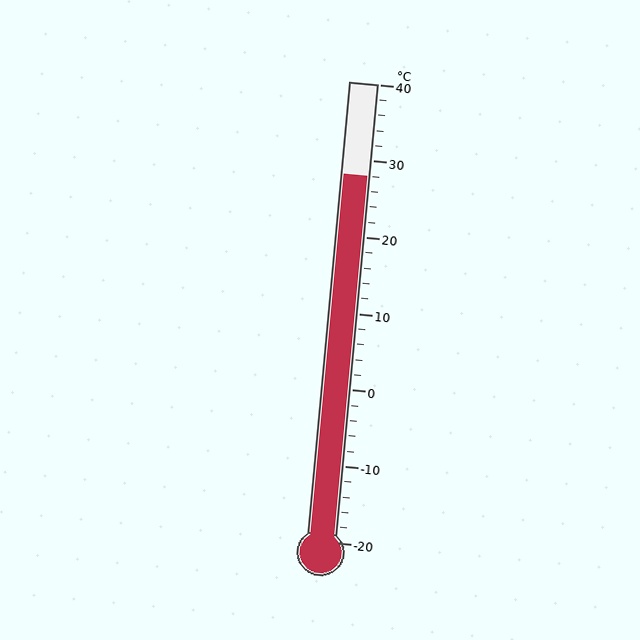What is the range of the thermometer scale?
The thermometer scale ranges from -20°C to 40°C.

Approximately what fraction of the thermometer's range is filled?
The thermometer is filled to approximately 80% of its range.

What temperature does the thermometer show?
The thermometer shows approximately 28°C.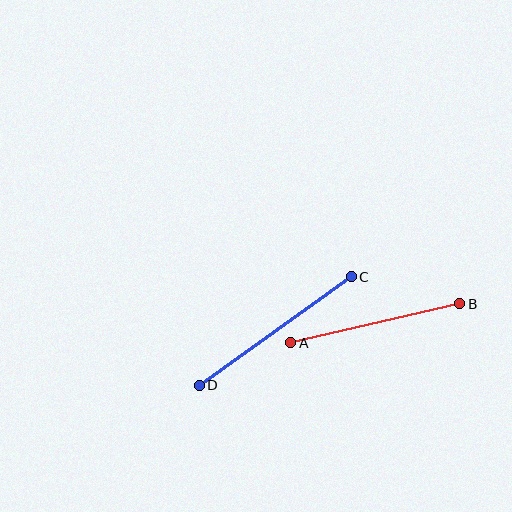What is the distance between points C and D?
The distance is approximately 187 pixels.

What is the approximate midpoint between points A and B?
The midpoint is at approximately (375, 323) pixels.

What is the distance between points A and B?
The distance is approximately 173 pixels.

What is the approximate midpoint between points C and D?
The midpoint is at approximately (275, 331) pixels.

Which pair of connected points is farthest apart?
Points C and D are farthest apart.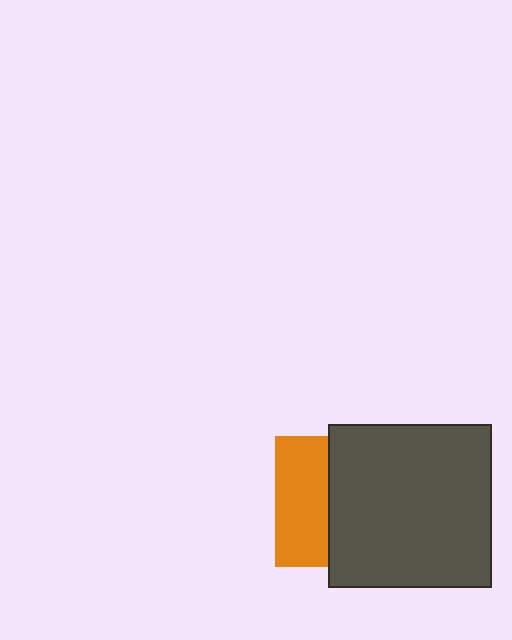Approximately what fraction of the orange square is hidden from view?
Roughly 61% of the orange square is hidden behind the dark gray square.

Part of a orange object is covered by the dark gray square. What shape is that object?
It is a square.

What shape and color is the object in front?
The object in front is a dark gray square.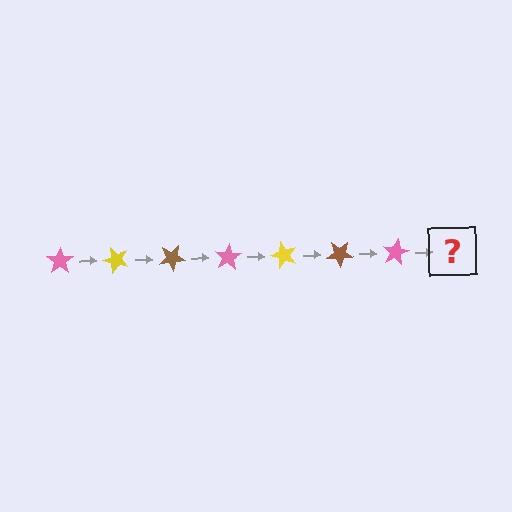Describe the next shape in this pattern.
It should be a yellow star, rotated 350 degrees from the start.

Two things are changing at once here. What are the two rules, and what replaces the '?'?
The two rules are that it rotates 50 degrees each step and the color cycles through pink, yellow, and brown. The '?' should be a yellow star, rotated 350 degrees from the start.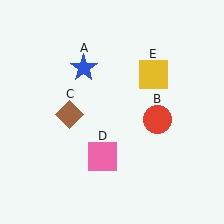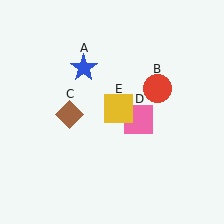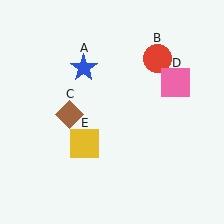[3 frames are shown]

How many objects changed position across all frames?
3 objects changed position: red circle (object B), pink square (object D), yellow square (object E).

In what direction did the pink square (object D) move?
The pink square (object D) moved up and to the right.